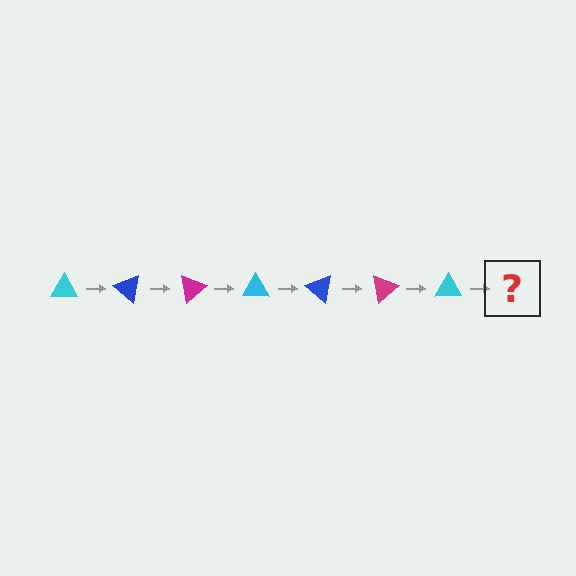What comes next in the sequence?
The next element should be a blue triangle, rotated 280 degrees from the start.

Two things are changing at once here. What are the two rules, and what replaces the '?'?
The two rules are that it rotates 40 degrees each step and the color cycles through cyan, blue, and magenta. The '?' should be a blue triangle, rotated 280 degrees from the start.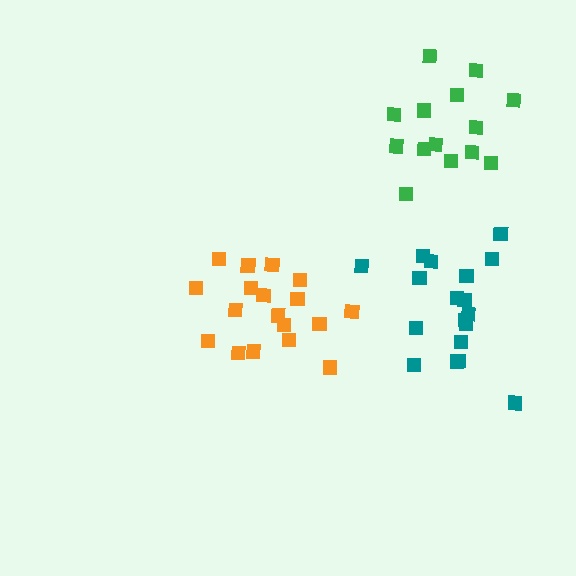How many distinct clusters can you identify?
There are 3 distinct clusters.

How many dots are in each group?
Group 1: 14 dots, Group 2: 18 dots, Group 3: 18 dots (50 total).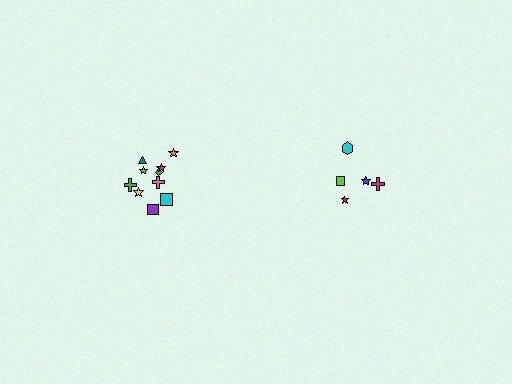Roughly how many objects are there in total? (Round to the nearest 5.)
Roughly 15 objects in total.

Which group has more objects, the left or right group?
The left group.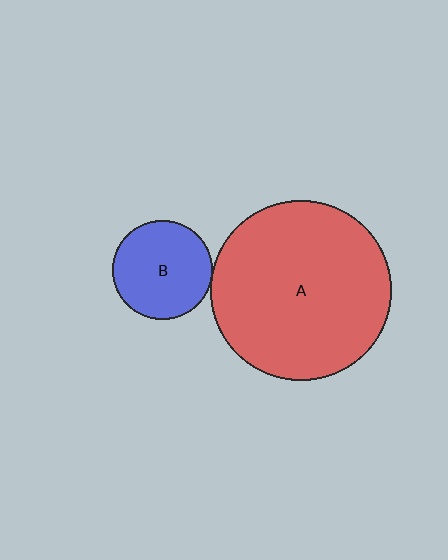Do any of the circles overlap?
No, none of the circles overlap.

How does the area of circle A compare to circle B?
Approximately 3.3 times.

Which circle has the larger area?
Circle A (red).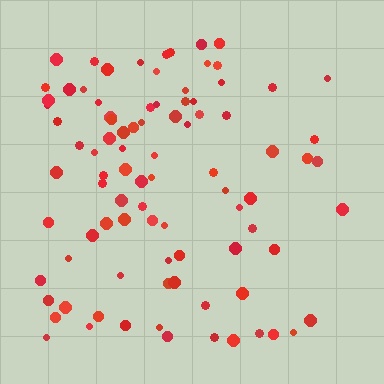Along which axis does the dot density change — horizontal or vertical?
Horizontal.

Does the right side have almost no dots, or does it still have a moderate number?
Still a moderate number, just noticeably fewer than the left.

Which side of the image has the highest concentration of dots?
The left.